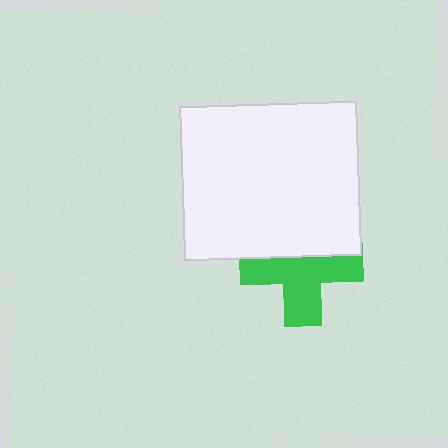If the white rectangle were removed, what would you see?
You would see the complete green cross.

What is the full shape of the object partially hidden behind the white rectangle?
The partially hidden object is a green cross.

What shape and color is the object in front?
The object in front is a white rectangle.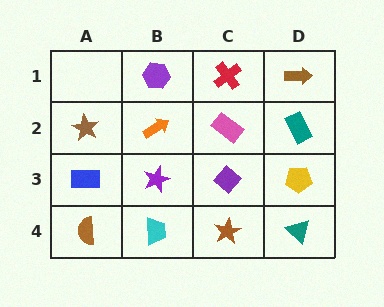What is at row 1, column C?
A red cross.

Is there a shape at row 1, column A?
No, that cell is empty.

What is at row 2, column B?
An orange arrow.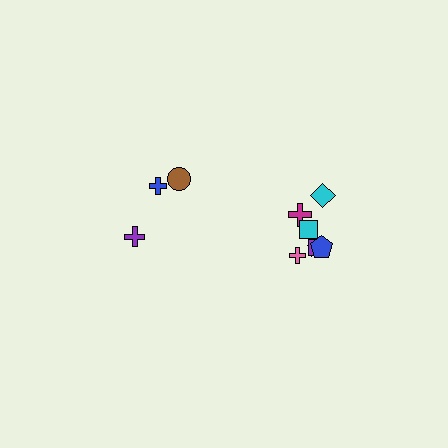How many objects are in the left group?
There are 3 objects.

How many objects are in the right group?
There are 7 objects.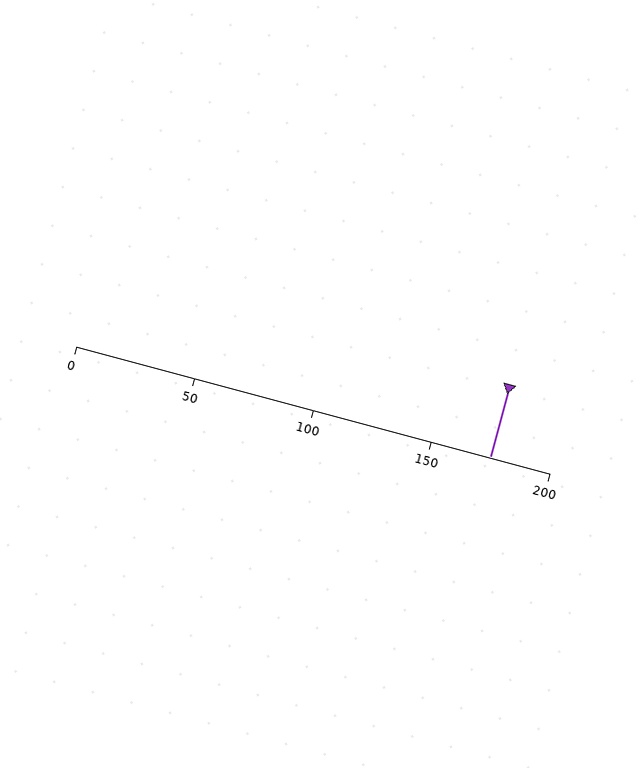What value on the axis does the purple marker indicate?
The marker indicates approximately 175.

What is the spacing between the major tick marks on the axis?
The major ticks are spaced 50 apart.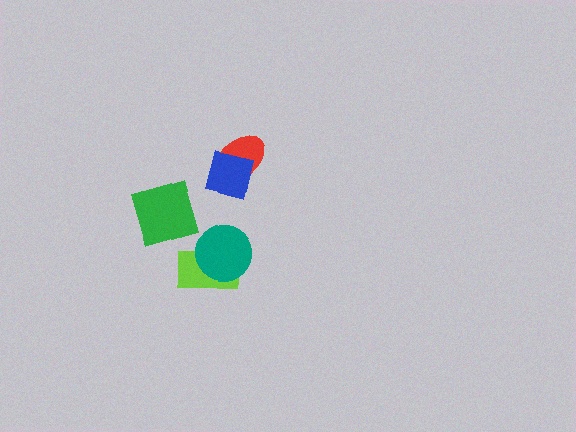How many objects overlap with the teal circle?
1 object overlaps with the teal circle.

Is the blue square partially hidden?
No, no other shape covers it.